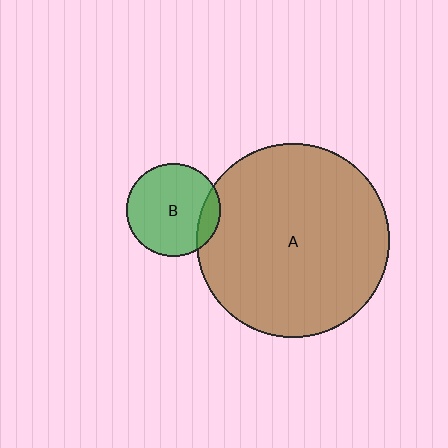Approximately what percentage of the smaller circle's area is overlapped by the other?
Approximately 15%.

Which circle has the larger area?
Circle A (brown).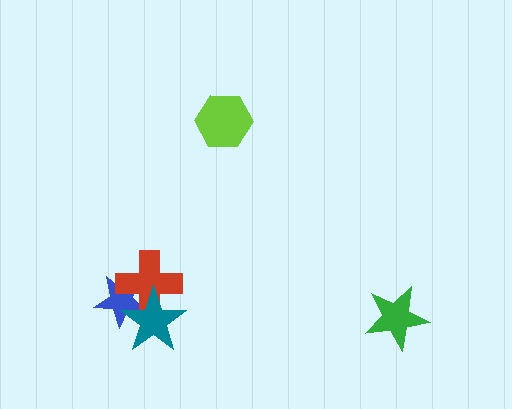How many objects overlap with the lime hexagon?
0 objects overlap with the lime hexagon.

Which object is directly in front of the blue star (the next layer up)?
The red cross is directly in front of the blue star.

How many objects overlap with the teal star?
2 objects overlap with the teal star.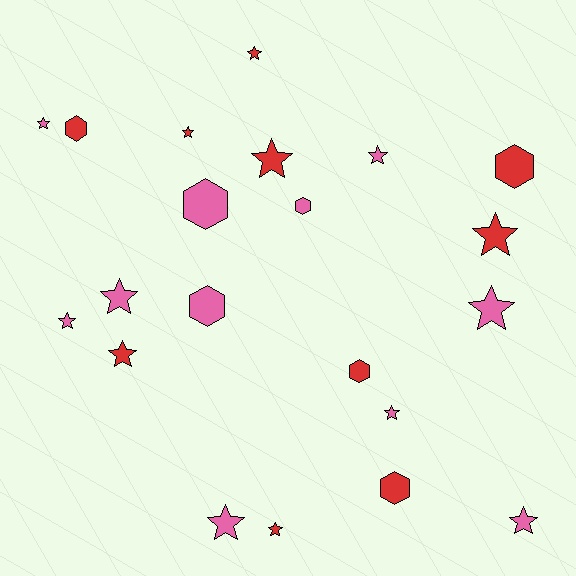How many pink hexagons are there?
There are 3 pink hexagons.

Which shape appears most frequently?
Star, with 14 objects.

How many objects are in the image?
There are 21 objects.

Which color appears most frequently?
Pink, with 11 objects.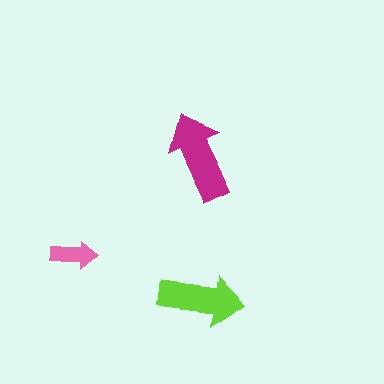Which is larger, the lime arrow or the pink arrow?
The lime one.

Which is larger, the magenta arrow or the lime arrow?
The magenta one.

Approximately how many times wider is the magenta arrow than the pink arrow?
About 2 times wider.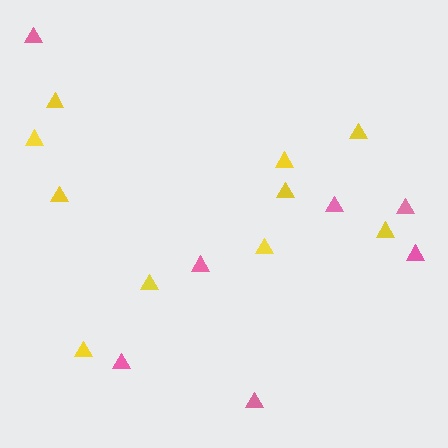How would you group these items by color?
There are 2 groups: one group of pink triangles (7) and one group of yellow triangles (10).